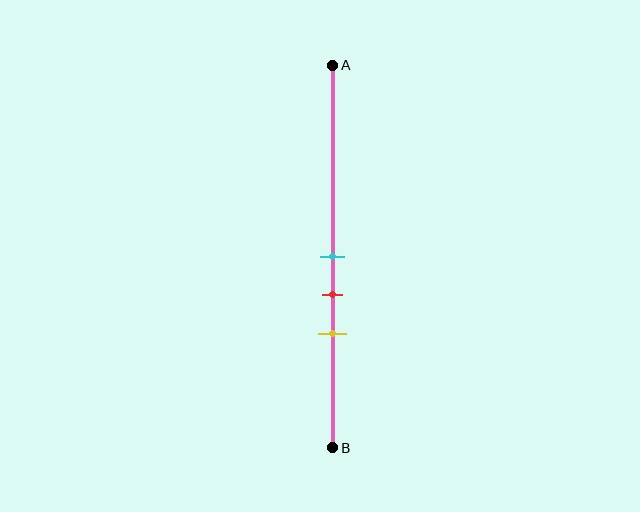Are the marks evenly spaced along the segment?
Yes, the marks are approximately evenly spaced.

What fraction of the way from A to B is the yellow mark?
The yellow mark is approximately 70% (0.7) of the way from A to B.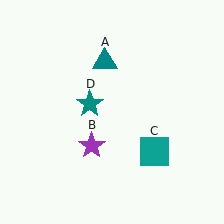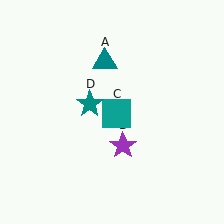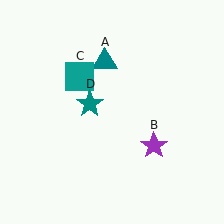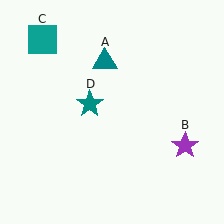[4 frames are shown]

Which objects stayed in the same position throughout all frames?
Teal triangle (object A) and teal star (object D) remained stationary.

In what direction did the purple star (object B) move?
The purple star (object B) moved right.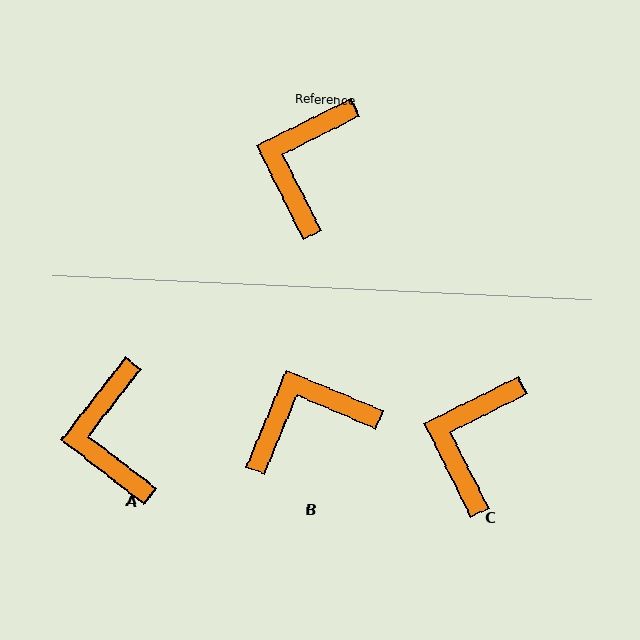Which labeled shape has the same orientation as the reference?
C.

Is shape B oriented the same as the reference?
No, it is off by about 49 degrees.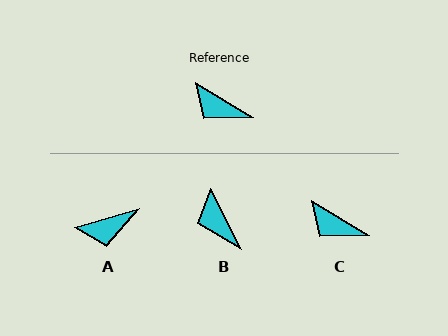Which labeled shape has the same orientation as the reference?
C.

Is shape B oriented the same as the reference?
No, it is off by about 32 degrees.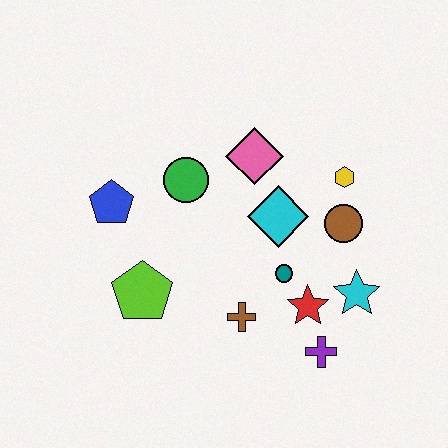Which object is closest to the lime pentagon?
The blue pentagon is closest to the lime pentagon.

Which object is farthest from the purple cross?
The blue pentagon is farthest from the purple cross.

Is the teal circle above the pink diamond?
No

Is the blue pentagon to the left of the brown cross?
Yes